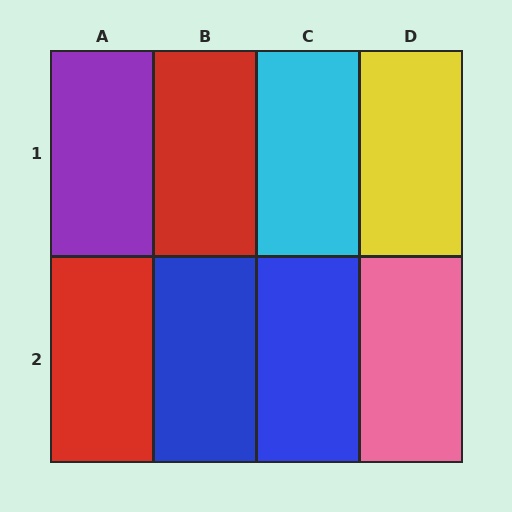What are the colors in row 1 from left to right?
Purple, red, cyan, yellow.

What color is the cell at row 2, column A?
Red.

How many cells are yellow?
1 cell is yellow.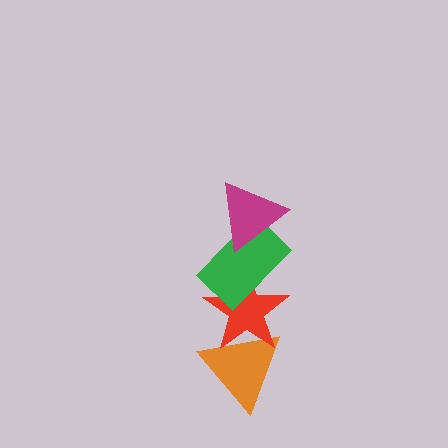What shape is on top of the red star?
The green rectangle is on top of the red star.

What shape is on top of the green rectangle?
The magenta triangle is on top of the green rectangle.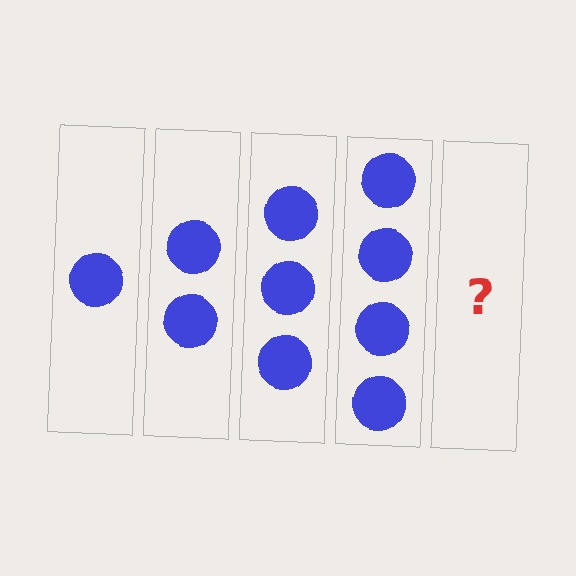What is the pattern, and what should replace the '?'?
The pattern is that each step adds one more circle. The '?' should be 5 circles.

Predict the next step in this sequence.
The next step is 5 circles.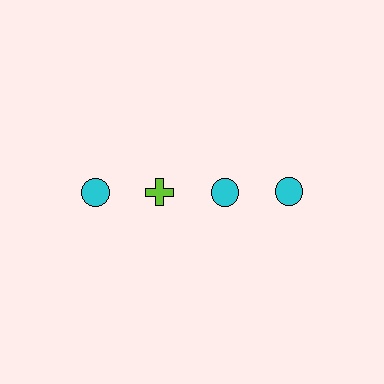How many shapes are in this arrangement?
There are 4 shapes arranged in a grid pattern.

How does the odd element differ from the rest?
It differs in both color (lime instead of cyan) and shape (cross instead of circle).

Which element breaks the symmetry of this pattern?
The lime cross in the top row, second from left column breaks the symmetry. All other shapes are cyan circles.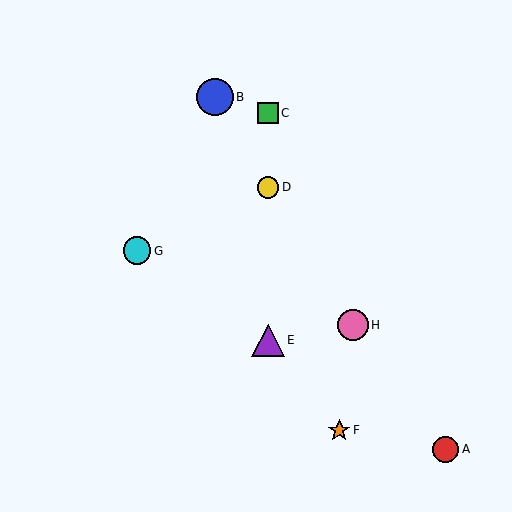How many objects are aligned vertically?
3 objects (C, D, E) are aligned vertically.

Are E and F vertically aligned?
No, E is at x≈268 and F is at x≈339.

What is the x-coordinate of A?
Object A is at x≈446.